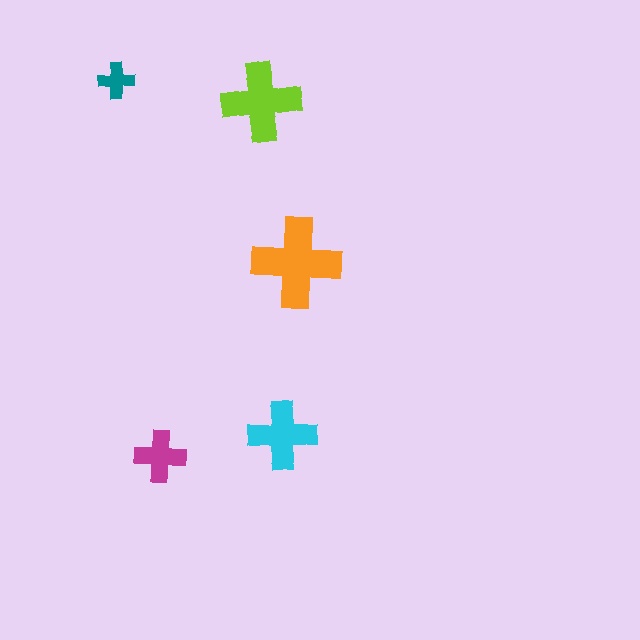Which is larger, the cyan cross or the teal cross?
The cyan one.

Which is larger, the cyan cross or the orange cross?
The orange one.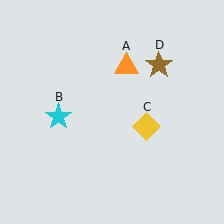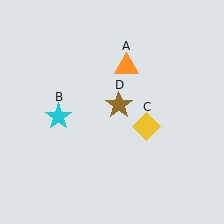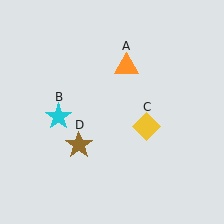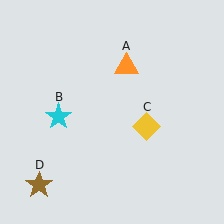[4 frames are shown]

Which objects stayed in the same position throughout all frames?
Orange triangle (object A) and cyan star (object B) and yellow diamond (object C) remained stationary.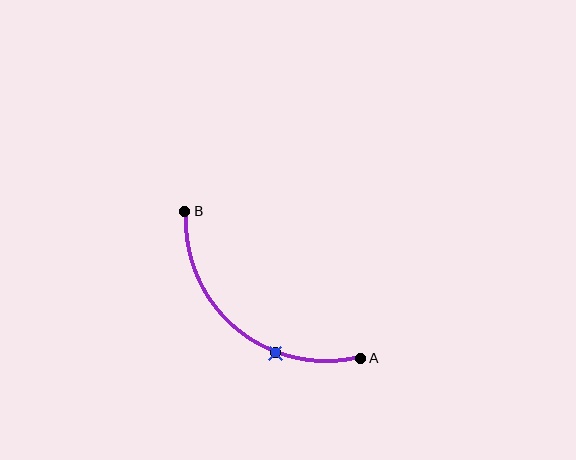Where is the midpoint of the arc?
The arc midpoint is the point on the curve farthest from the straight line joining A and B. It sits below and to the left of that line.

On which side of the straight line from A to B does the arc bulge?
The arc bulges below and to the left of the straight line connecting A and B.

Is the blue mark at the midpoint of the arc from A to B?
No. The blue mark lies on the arc but is closer to endpoint A. The arc midpoint would be at the point on the curve equidistant along the arc from both A and B.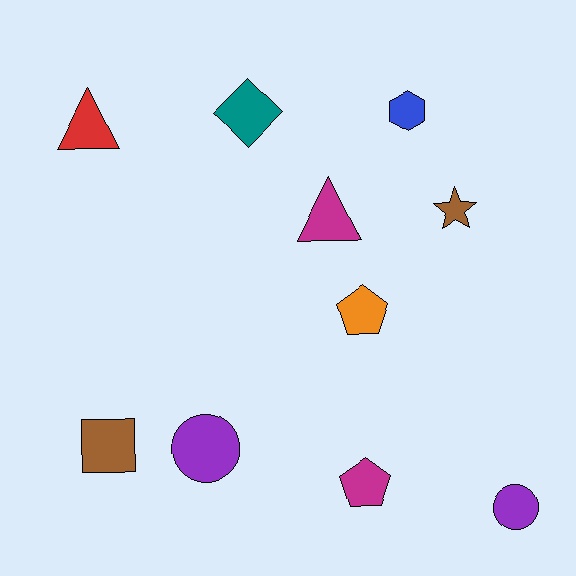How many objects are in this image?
There are 10 objects.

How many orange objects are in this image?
There is 1 orange object.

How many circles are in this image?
There are 2 circles.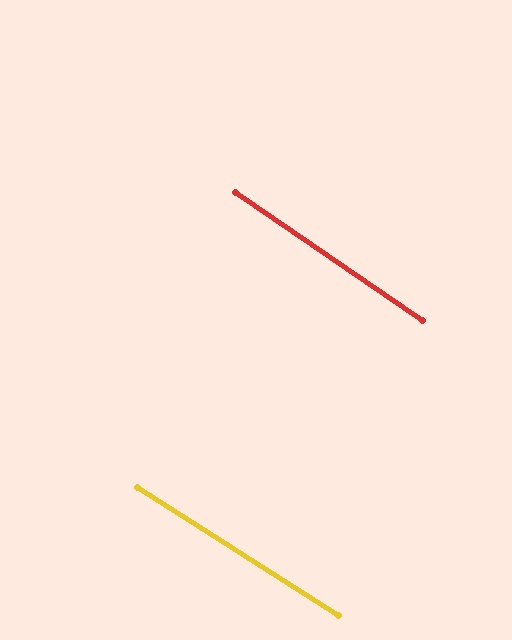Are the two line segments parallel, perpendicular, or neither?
Parallel — their directions differ by only 1.6°.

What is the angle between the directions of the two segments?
Approximately 2 degrees.